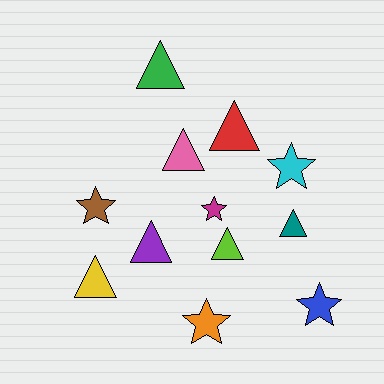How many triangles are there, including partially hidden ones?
There are 7 triangles.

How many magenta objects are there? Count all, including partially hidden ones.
There is 1 magenta object.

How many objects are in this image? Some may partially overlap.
There are 12 objects.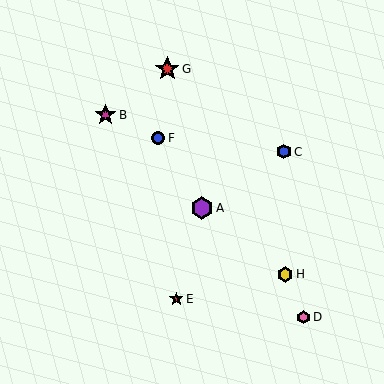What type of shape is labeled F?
Shape F is a blue circle.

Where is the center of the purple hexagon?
The center of the purple hexagon is at (202, 208).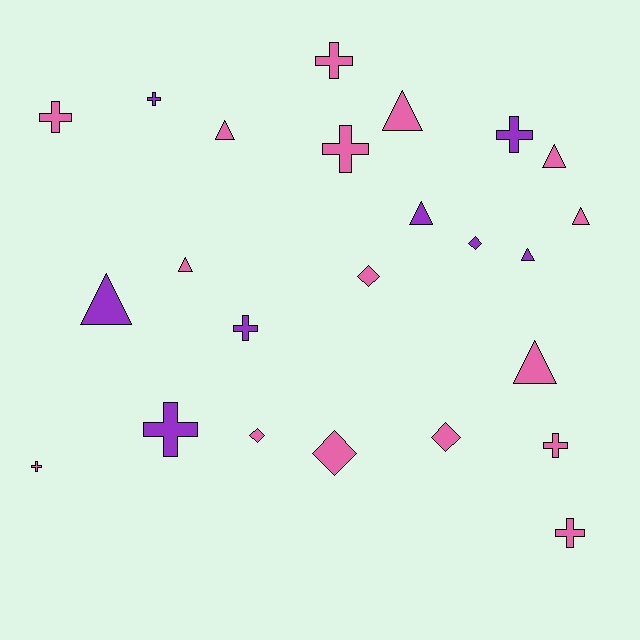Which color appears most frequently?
Pink, with 16 objects.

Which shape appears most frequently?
Cross, with 10 objects.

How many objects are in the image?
There are 24 objects.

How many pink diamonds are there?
There are 4 pink diamonds.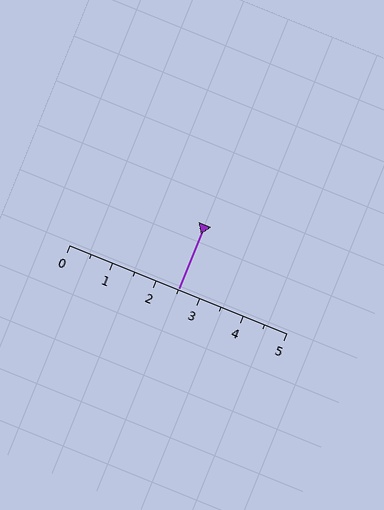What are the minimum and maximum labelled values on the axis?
The axis runs from 0 to 5.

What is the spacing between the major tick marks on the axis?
The major ticks are spaced 1 apart.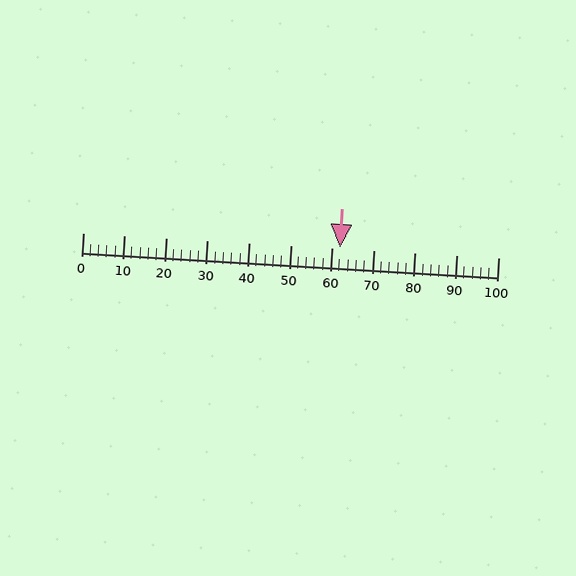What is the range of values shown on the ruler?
The ruler shows values from 0 to 100.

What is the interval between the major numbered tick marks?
The major tick marks are spaced 10 units apart.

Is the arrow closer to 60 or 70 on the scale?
The arrow is closer to 60.